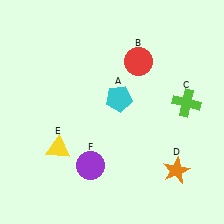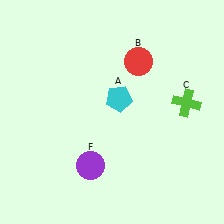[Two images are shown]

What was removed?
The orange star (D), the yellow triangle (E) were removed in Image 2.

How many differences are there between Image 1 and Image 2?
There are 2 differences between the two images.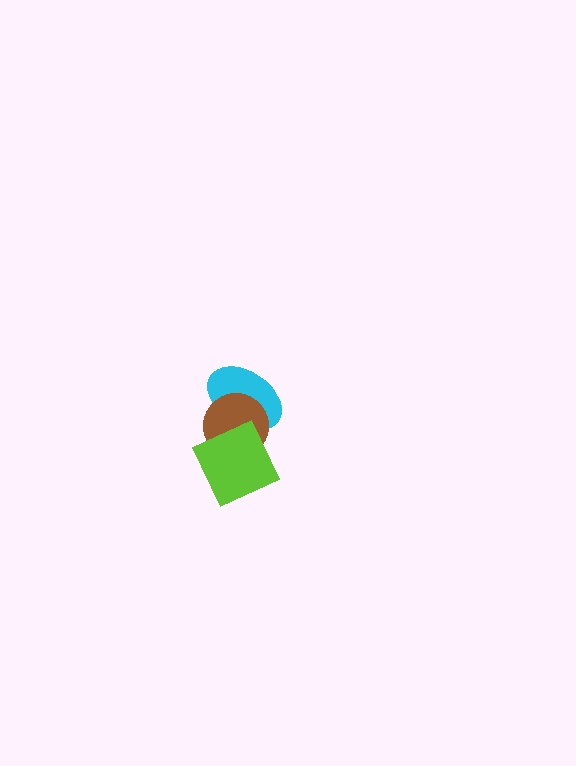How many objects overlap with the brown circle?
2 objects overlap with the brown circle.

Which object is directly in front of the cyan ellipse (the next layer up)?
The brown circle is directly in front of the cyan ellipse.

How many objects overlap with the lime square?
2 objects overlap with the lime square.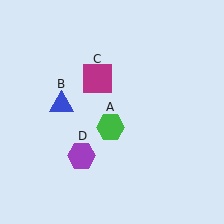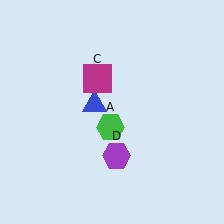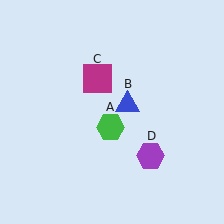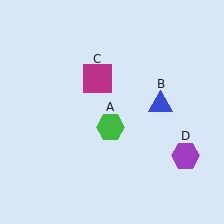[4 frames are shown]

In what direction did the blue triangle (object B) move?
The blue triangle (object B) moved right.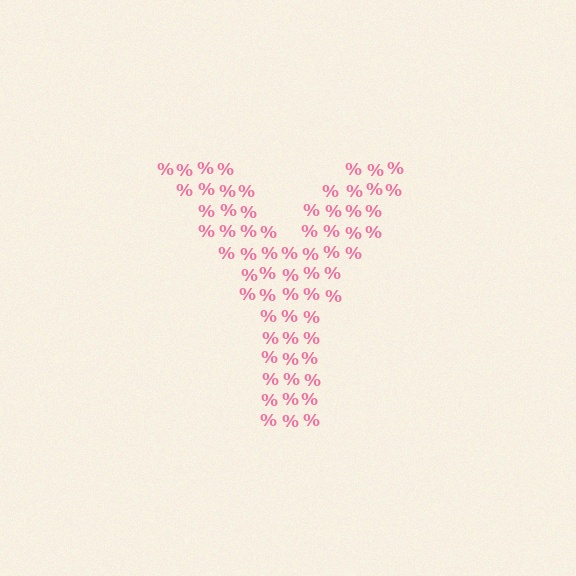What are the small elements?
The small elements are percent signs.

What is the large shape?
The large shape is the letter Y.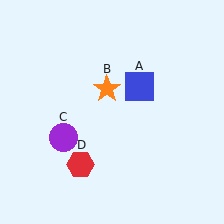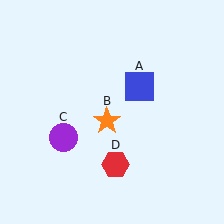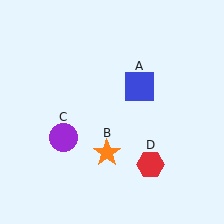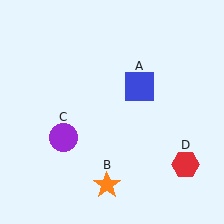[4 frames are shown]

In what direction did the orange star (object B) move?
The orange star (object B) moved down.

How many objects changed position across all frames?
2 objects changed position: orange star (object B), red hexagon (object D).